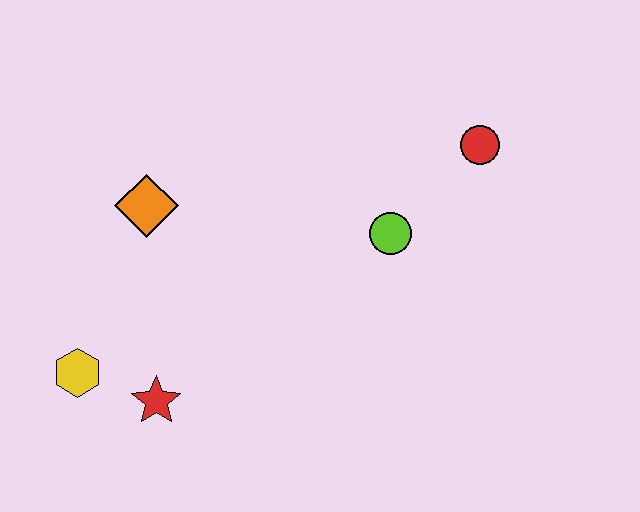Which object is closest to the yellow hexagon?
The red star is closest to the yellow hexagon.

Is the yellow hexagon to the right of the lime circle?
No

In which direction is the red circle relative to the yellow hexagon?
The red circle is to the right of the yellow hexagon.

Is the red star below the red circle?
Yes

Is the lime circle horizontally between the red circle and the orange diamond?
Yes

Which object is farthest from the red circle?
The yellow hexagon is farthest from the red circle.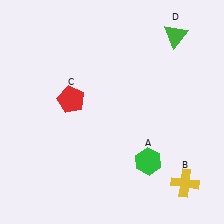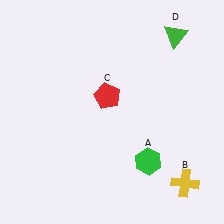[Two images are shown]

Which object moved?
The red pentagon (C) moved right.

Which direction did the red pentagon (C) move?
The red pentagon (C) moved right.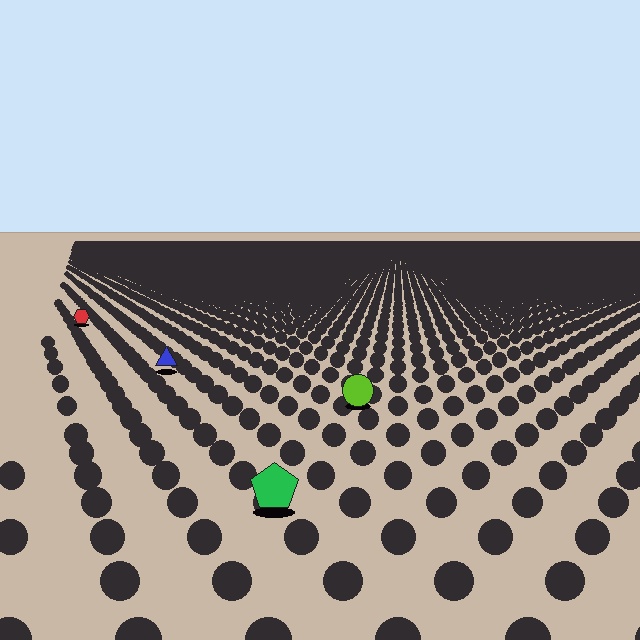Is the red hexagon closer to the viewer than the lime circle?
No. The lime circle is closer — you can tell from the texture gradient: the ground texture is coarser near it.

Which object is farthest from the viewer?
The red hexagon is farthest from the viewer. It appears smaller and the ground texture around it is denser.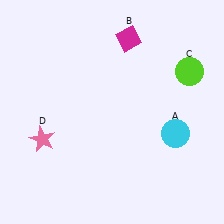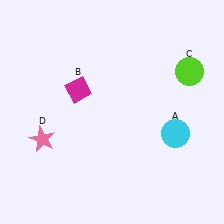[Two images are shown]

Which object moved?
The magenta diamond (B) moved down.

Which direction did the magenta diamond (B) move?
The magenta diamond (B) moved down.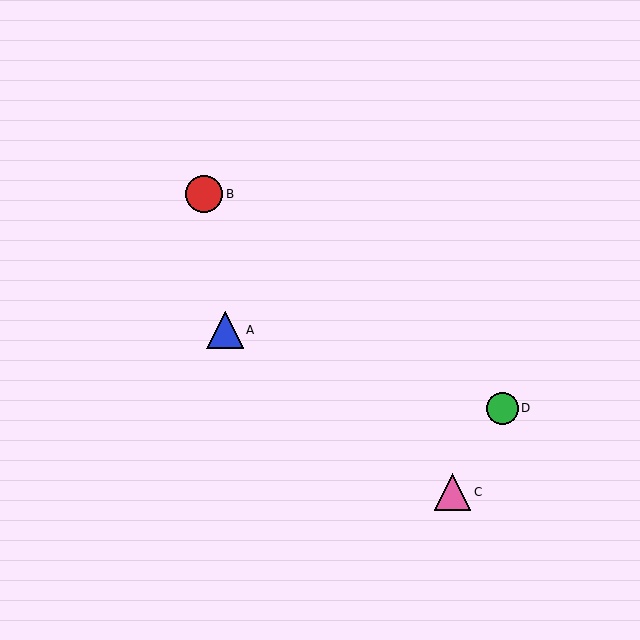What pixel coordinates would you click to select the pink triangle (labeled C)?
Click at (453, 492) to select the pink triangle C.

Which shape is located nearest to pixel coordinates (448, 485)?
The pink triangle (labeled C) at (453, 492) is nearest to that location.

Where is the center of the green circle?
The center of the green circle is at (502, 408).